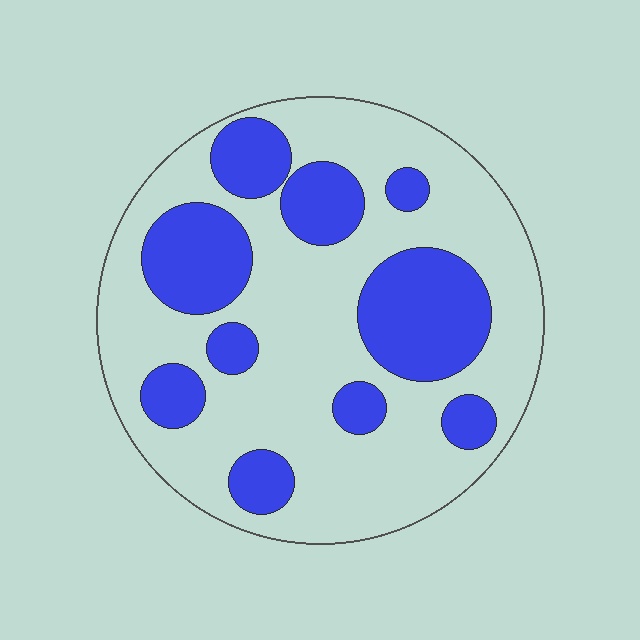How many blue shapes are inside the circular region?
10.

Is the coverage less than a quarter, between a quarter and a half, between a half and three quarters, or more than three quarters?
Between a quarter and a half.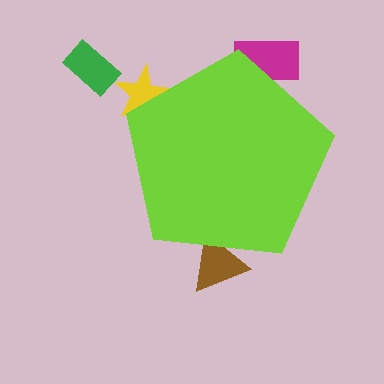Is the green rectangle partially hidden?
No, the green rectangle is fully visible.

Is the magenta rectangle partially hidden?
Yes, the magenta rectangle is partially hidden behind the lime pentagon.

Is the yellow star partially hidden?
Yes, the yellow star is partially hidden behind the lime pentagon.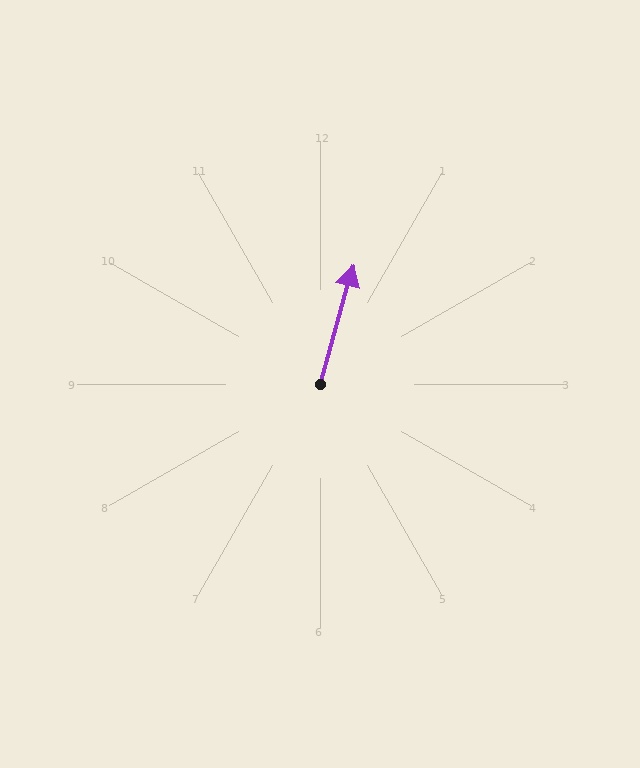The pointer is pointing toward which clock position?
Roughly 1 o'clock.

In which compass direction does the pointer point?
North.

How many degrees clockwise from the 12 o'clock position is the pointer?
Approximately 16 degrees.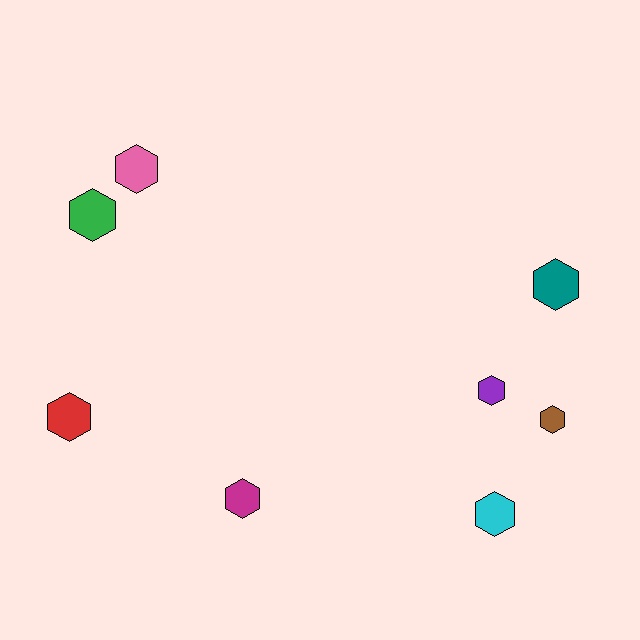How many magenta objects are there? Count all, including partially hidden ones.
There is 1 magenta object.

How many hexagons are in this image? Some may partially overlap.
There are 8 hexagons.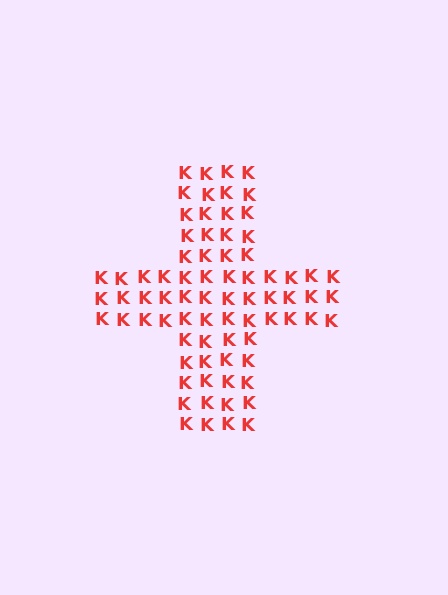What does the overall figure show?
The overall figure shows a cross.